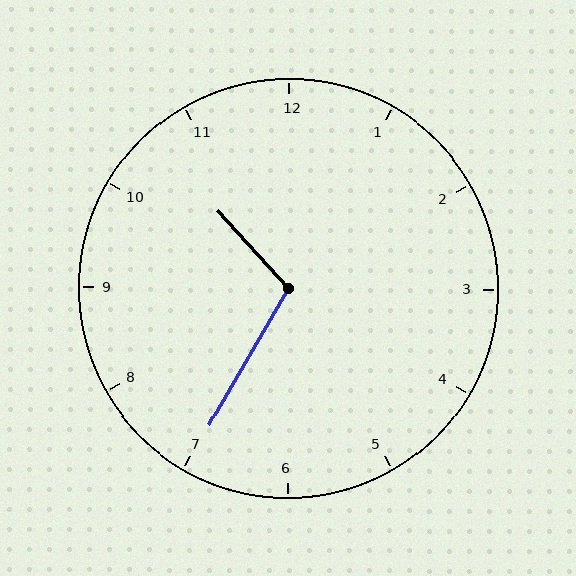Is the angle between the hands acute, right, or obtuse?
It is obtuse.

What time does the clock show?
10:35.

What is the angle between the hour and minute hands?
Approximately 108 degrees.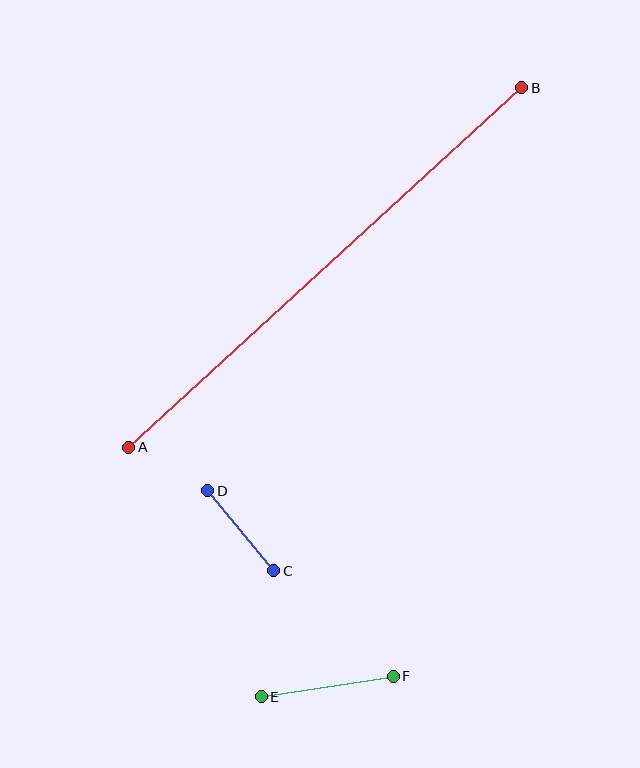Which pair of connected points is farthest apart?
Points A and B are farthest apart.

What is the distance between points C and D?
The distance is approximately 104 pixels.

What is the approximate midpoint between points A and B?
The midpoint is at approximately (325, 268) pixels.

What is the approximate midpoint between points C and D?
The midpoint is at approximately (241, 531) pixels.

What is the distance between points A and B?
The distance is approximately 533 pixels.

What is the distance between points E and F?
The distance is approximately 134 pixels.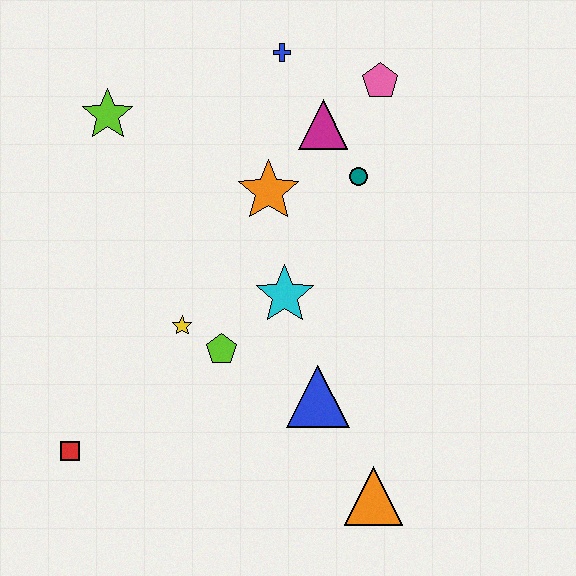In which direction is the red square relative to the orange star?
The red square is below the orange star.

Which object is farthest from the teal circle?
The red square is farthest from the teal circle.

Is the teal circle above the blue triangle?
Yes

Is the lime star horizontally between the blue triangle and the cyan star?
No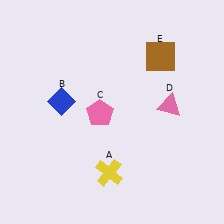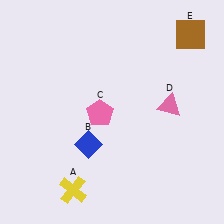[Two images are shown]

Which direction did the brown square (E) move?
The brown square (E) moved right.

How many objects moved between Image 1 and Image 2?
3 objects moved between the two images.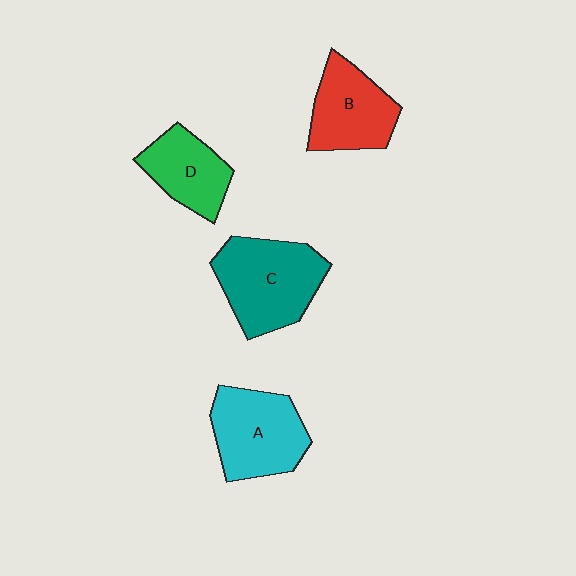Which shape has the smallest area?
Shape D (green).